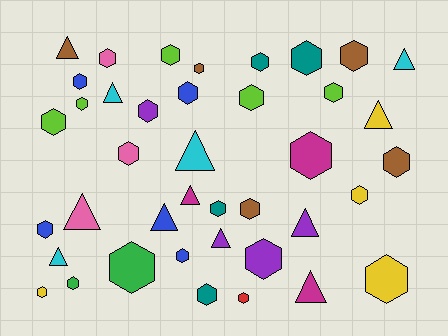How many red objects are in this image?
There is 1 red object.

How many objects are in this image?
There are 40 objects.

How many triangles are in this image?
There are 12 triangles.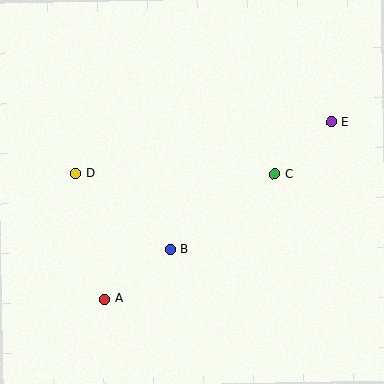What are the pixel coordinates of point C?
Point C is at (275, 174).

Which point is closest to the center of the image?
Point B at (171, 250) is closest to the center.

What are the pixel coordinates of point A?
Point A is at (105, 299).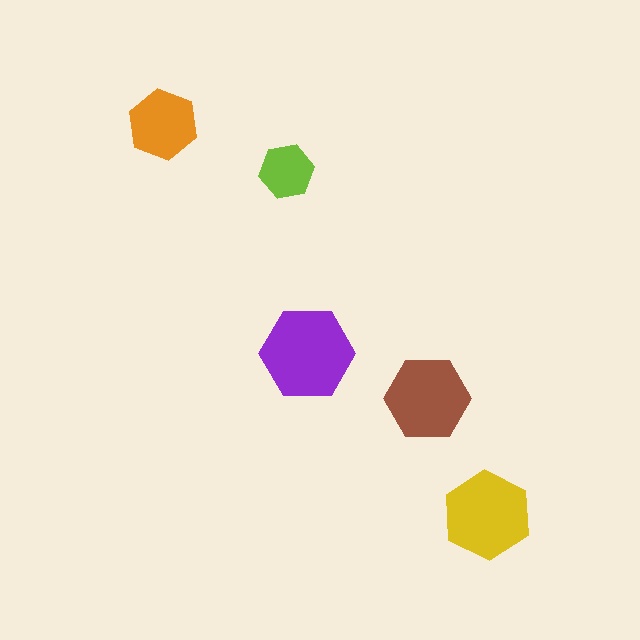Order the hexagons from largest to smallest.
the purple one, the yellow one, the brown one, the orange one, the lime one.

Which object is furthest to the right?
The yellow hexagon is rightmost.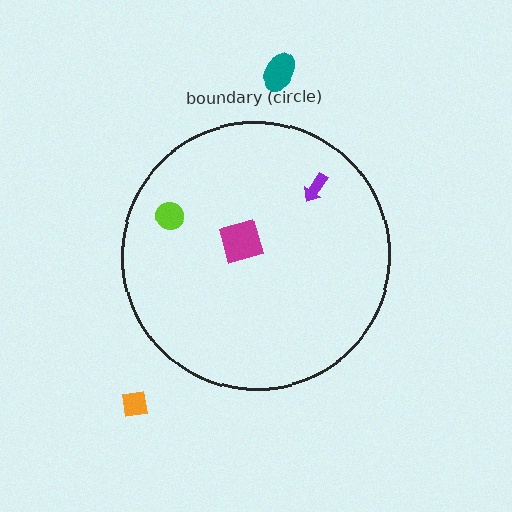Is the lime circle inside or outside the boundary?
Inside.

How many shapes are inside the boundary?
3 inside, 2 outside.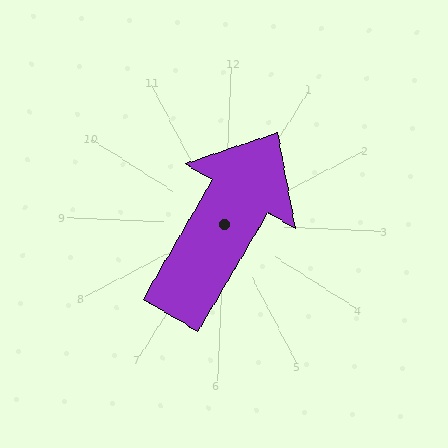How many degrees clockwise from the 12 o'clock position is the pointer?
Approximately 28 degrees.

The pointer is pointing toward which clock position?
Roughly 1 o'clock.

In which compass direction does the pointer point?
Northeast.